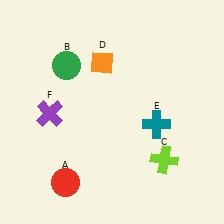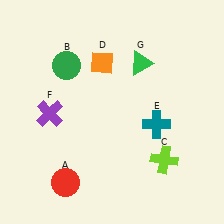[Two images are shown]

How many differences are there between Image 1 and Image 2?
There is 1 difference between the two images.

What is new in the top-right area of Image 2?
A green triangle (G) was added in the top-right area of Image 2.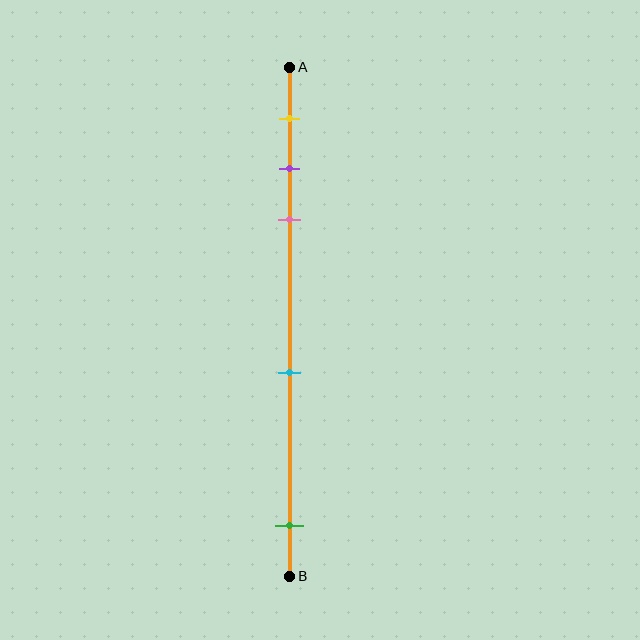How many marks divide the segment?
There are 5 marks dividing the segment.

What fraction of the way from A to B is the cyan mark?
The cyan mark is approximately 60% (0.6) of the way from A to B.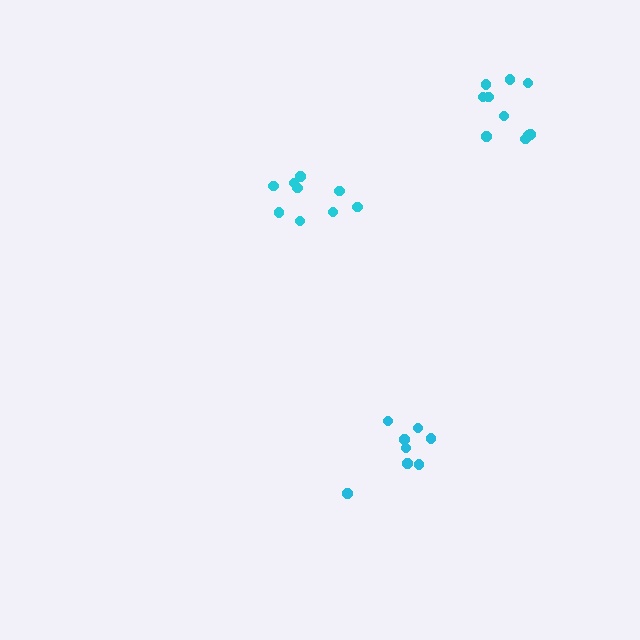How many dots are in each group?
Group 1: 10 dots, Group 2: 8 dots, Group 3: 9 dots (27 total).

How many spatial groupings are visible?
There are 3 spatial groupings.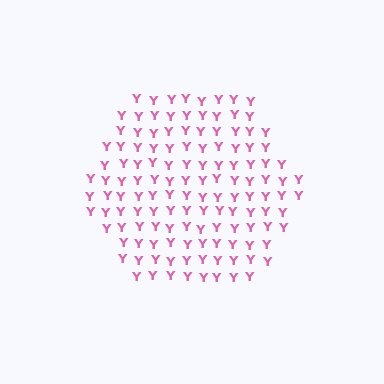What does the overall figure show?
The overall figure shows a hexagon.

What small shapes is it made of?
It is made of small letter Y's.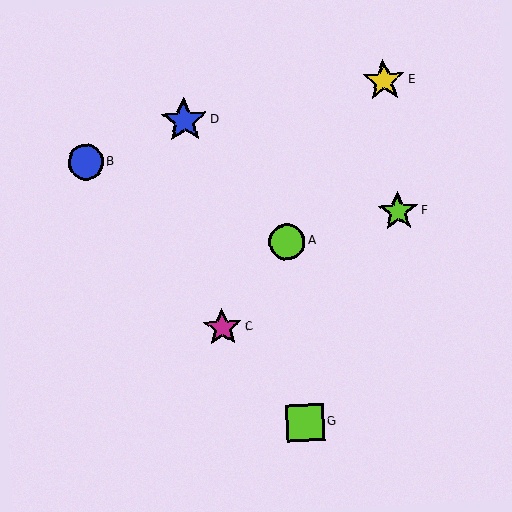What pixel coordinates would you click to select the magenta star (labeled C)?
Click at (223, 328) to select the magenta star C.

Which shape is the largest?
The blue star (labeled D) is the largest.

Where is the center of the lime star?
The center of the lime star is at (398, 211).